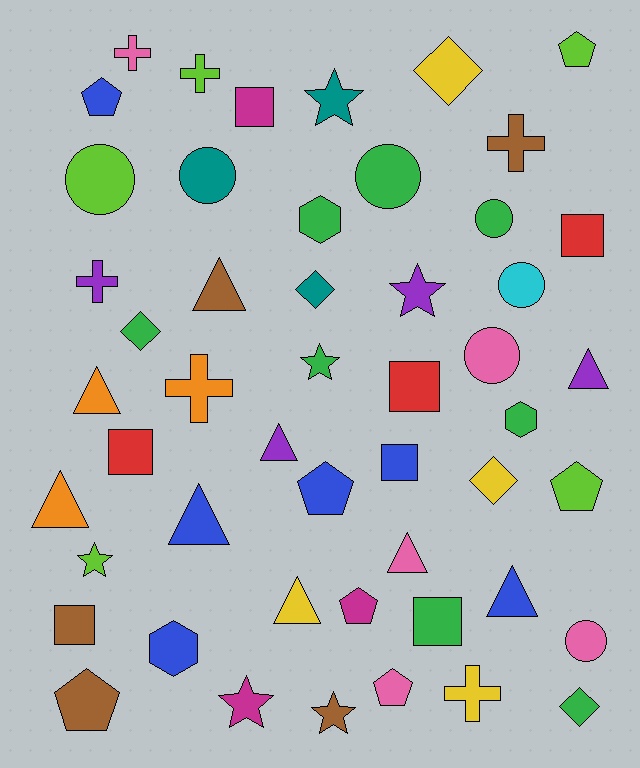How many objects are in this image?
There are 50 objects.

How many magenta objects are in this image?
There are 3 magenta objects.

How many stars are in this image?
There are 6 stars.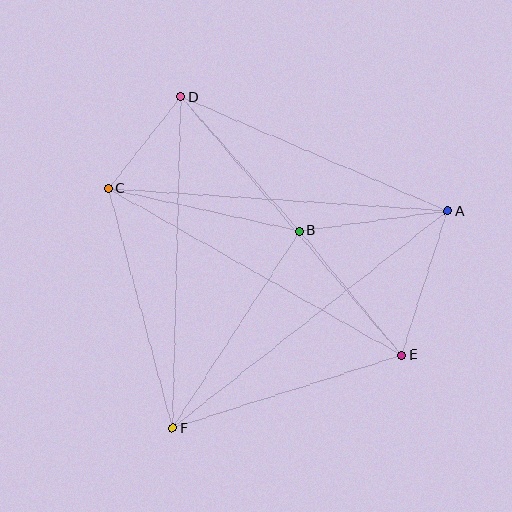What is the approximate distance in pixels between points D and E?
The distance between D and E is approximately 340 pixels.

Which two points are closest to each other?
Points C and D are closest to each other.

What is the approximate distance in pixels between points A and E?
The distance between A and E is approximately 151 pixels.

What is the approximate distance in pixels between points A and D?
The distance between A and D is approximately 290 pixels.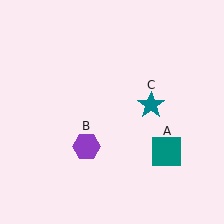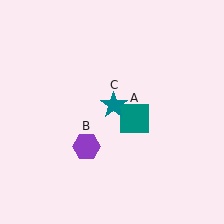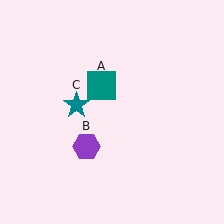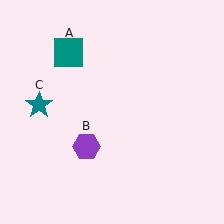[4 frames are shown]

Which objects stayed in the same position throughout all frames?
Purple hexagon (object B) remained stationary.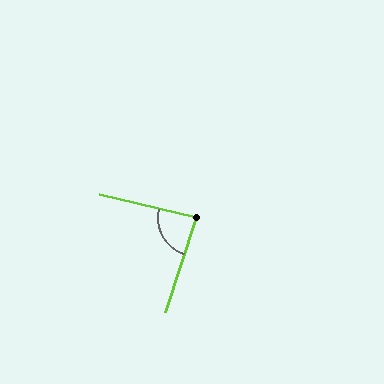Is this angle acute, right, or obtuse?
It is approximately a right angle.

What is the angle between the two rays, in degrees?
Approximately 86 degrees.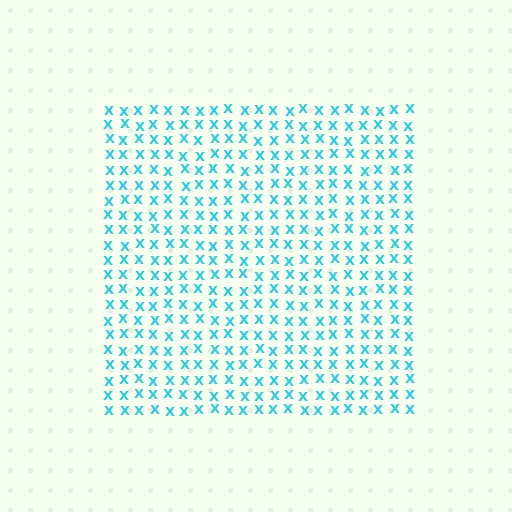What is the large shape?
The large shape is a square.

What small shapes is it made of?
It is made of small letter X's.